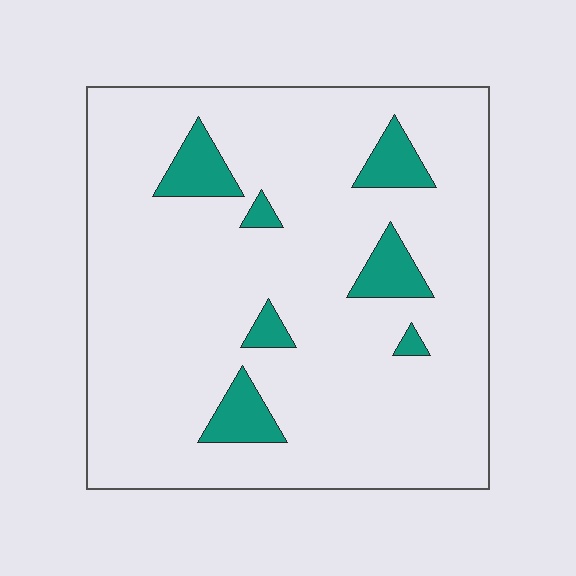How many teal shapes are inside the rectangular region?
7.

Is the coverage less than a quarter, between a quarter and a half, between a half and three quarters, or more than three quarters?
Less than a quarter.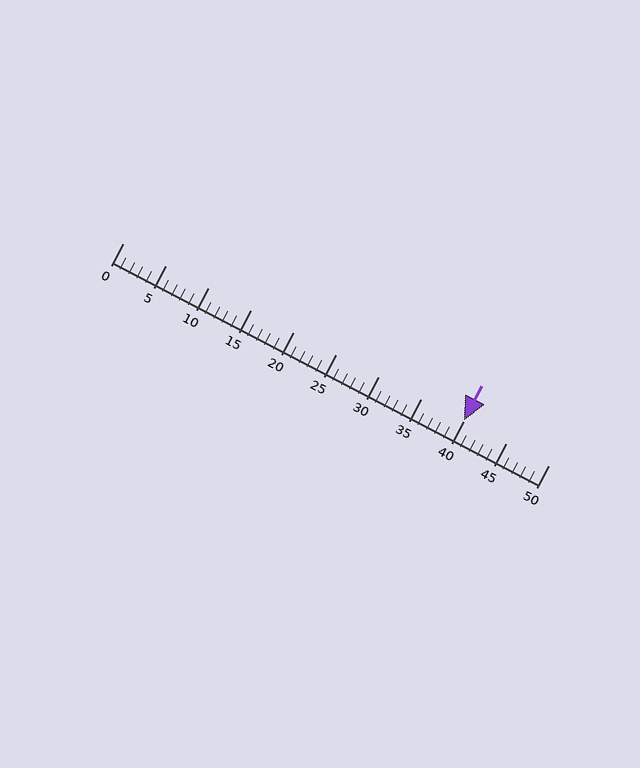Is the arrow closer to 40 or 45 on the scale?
The arrow is closer to 40.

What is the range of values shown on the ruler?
The ruler shows values from 0 to 50.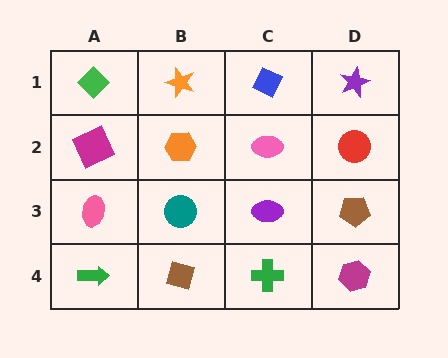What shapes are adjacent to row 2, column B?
An orange star (row 1, column B), a teal circle (row 3, column B), a magenta square (row 2, column A), a pink ellipse (row 2, column C).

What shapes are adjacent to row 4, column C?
A purple ellipse (row 3, column C), a brown diamond (row 4, column B), a magenta hexagon (row 4, column D).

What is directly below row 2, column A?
A pink ellipse.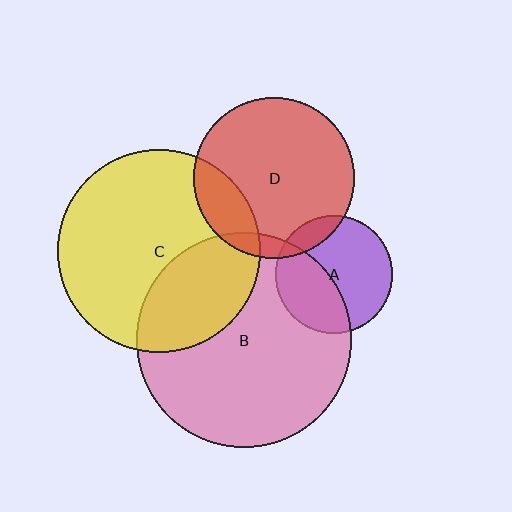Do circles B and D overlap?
Yes.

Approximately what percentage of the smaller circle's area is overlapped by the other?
Approximately 5%.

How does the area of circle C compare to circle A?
Approximately 3.0 times.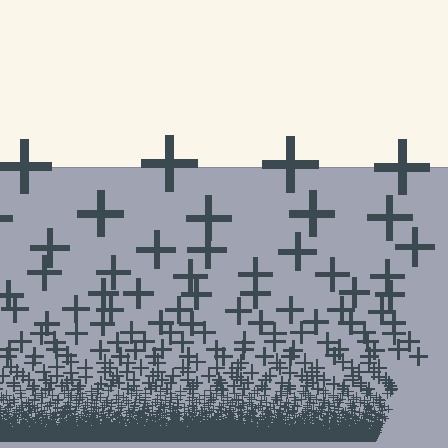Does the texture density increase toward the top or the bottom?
Density increases toward the bottom.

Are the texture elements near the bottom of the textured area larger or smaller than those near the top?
Smaller. The gradient is inverted — elements near the bottom are smaller and denser.